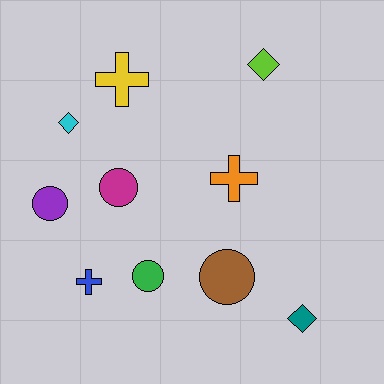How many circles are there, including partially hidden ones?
There are 4 circles.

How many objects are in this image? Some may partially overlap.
There are 10 objects.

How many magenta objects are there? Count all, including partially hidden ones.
There is 1 magenta object.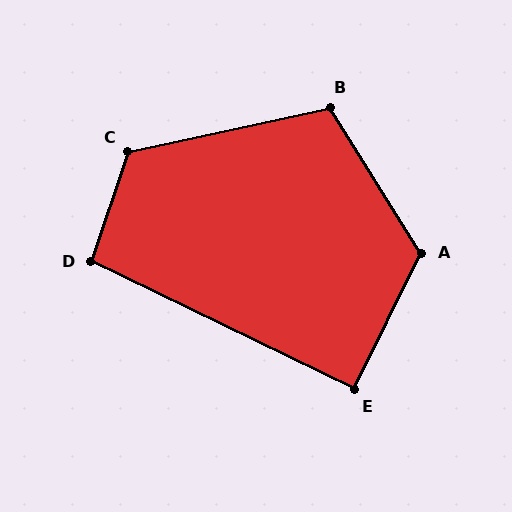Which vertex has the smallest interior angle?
E, at approximately 91 degrees.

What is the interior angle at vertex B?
Approximately 110 degrees (obtuse).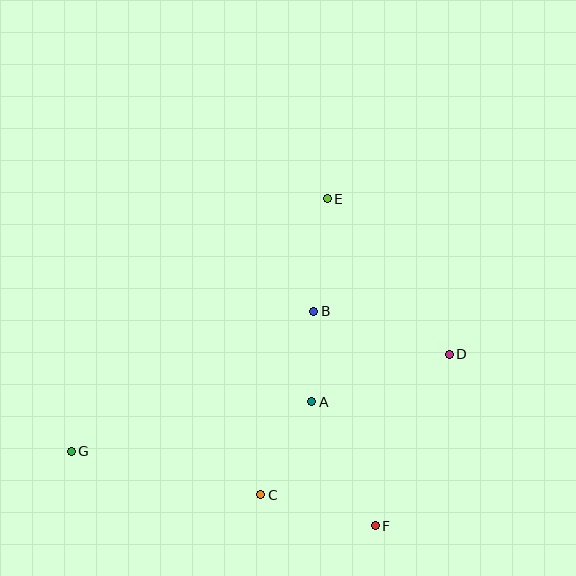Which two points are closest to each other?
Points A and B are closest to each other.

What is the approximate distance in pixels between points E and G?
The distance between E and G is approximately 360 pixels.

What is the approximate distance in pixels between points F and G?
The distance between F and G is approximately 313 pixels.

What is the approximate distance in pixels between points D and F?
The distance between D and F is approximately 187 pixels.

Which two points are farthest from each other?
Points D and G are farthest from each other.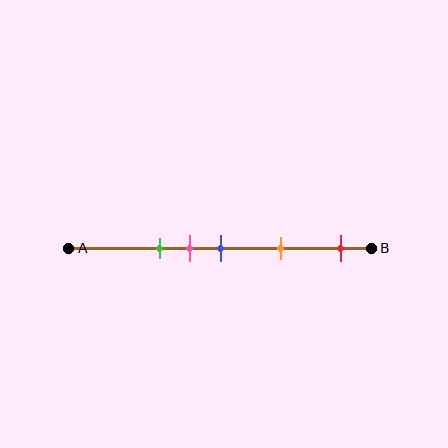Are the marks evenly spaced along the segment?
No, the marks are not evenly spaced.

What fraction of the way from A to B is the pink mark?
The pink mark is approximately 40% (0.4) of the way from A to B.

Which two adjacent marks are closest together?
The pink and blue marks are the closest adjacent pair.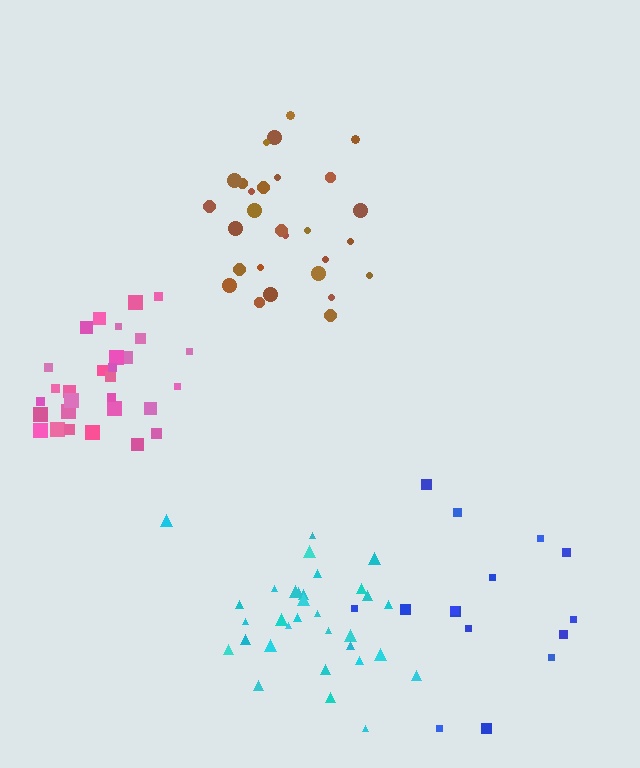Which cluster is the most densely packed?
Pink.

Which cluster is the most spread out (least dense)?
Blue.